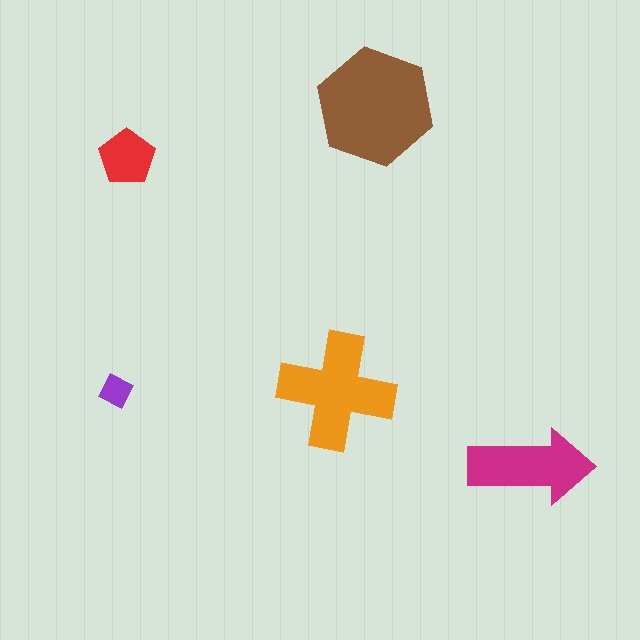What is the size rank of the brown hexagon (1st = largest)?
1st.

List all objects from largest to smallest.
The brown hexagon, the orange cross, the magenta arrow, the red pentagon, the purple diamond.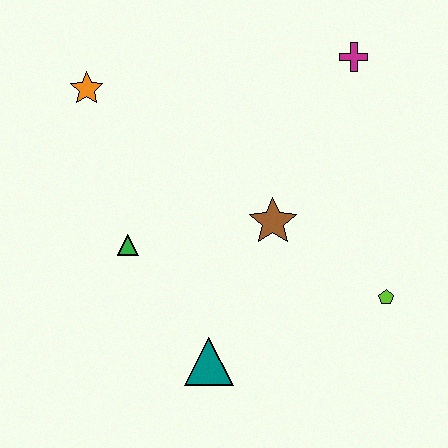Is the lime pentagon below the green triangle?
Yes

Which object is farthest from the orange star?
The lime pentagon is farthest from the orange star.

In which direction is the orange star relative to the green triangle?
The orange star is above the green triangle.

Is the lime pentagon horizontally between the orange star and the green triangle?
No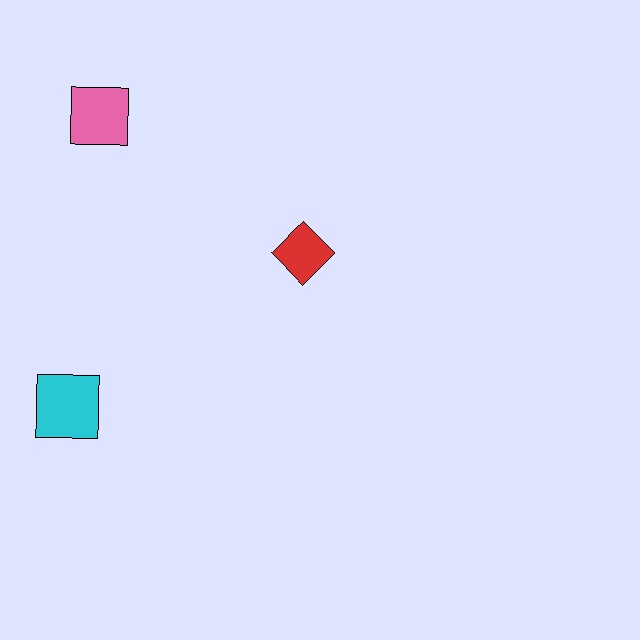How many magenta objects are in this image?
There are no magenta objects.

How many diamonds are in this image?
There is 1 diamond.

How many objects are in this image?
There are 3 objects.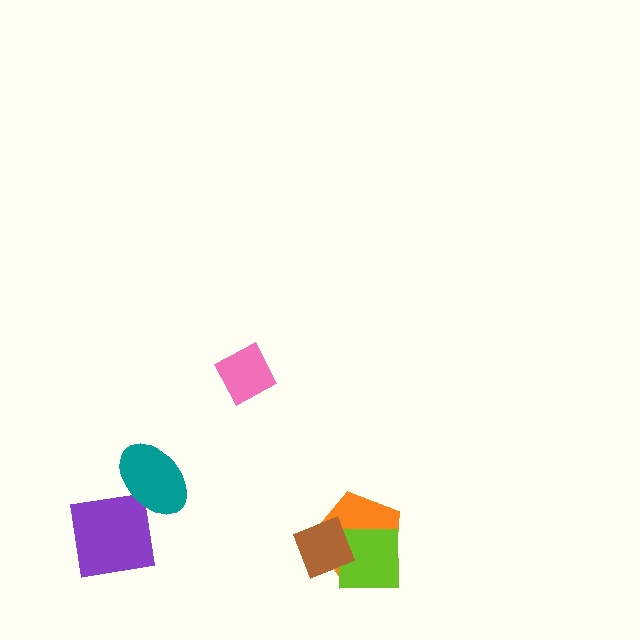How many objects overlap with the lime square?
2 objects overlap with the lime square.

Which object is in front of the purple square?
The teal ellipse is in front of the purple square.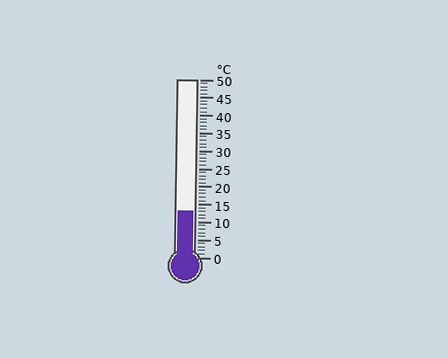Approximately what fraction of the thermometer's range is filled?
The thermometer is filled to approximately 25% of its range.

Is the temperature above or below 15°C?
The temperature is below 15°C.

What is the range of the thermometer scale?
The thermometer scale ranges from 0°C to 50°C.